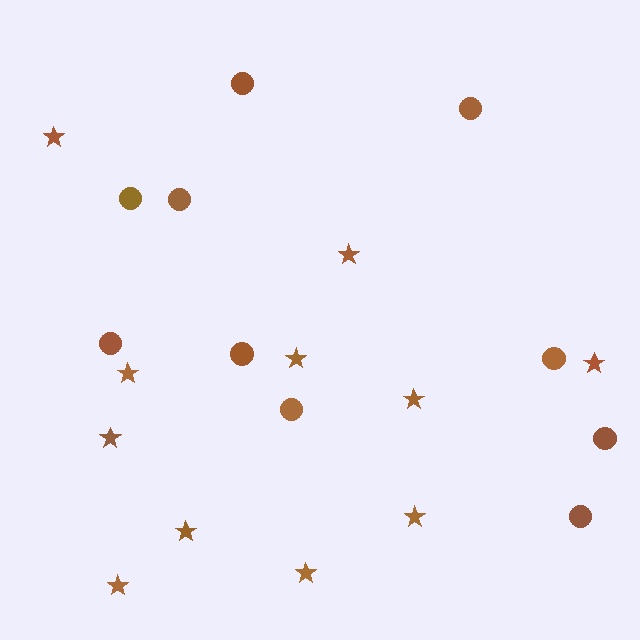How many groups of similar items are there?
There are 2 groups: one group of circles (10) and one group of stars (11).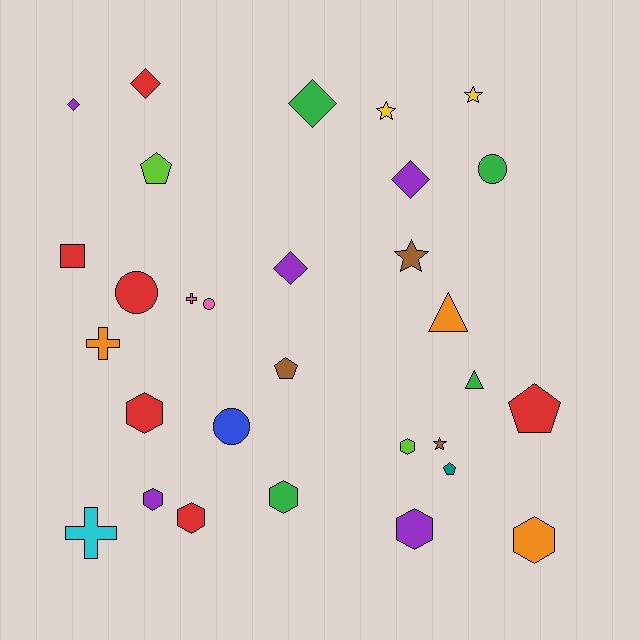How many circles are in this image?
There are 4 circles.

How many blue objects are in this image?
There is 1 blue object.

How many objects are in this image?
There are 30 objects.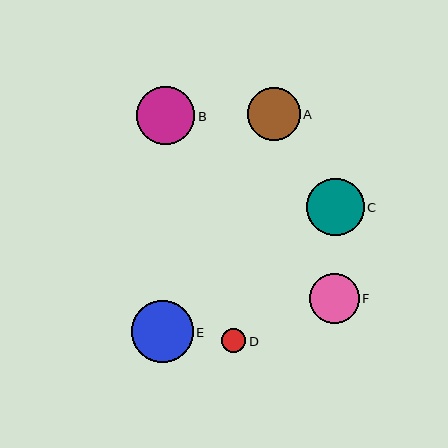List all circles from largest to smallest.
From largest to smallest: E, B, C, A, F, D.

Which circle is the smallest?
Circle D is the smallest with a size of approximately 24 pixels.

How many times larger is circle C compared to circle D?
Circle C is approximately 2.4 times the size of circle D.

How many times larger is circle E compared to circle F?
Circle E is approximately 1.2 times the size of circle F.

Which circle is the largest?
Circle E is the largest with a size of approximately 61 pixels.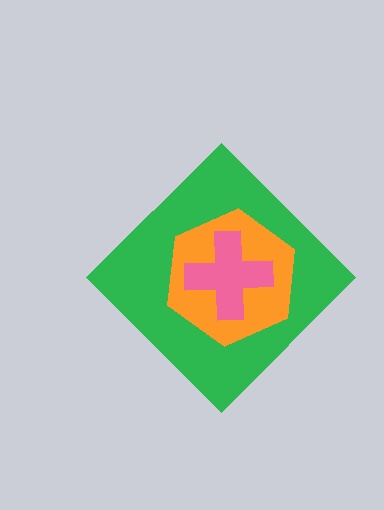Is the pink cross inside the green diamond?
Yes.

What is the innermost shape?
The pink cross.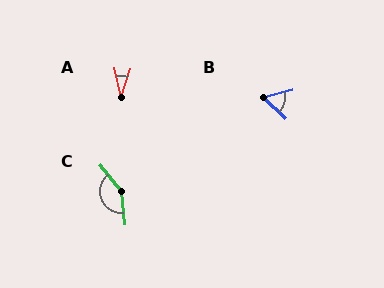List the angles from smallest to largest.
A (31°), B (58°), C (146°).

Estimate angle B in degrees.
Approximately 58 degrees.